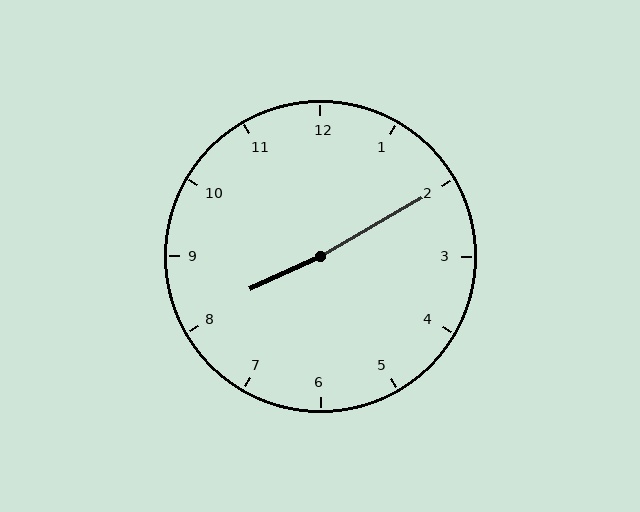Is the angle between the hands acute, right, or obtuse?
It is obtuse.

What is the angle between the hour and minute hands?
Approximately 175 degrees.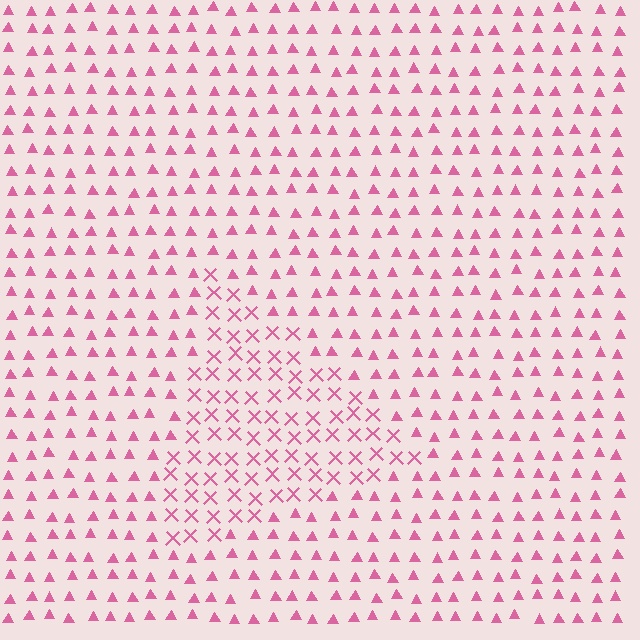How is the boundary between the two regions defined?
The boundary is defined by a change in element shape: X marks inside vs. triangles outside. All elements share the same color and spacing.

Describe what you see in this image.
The image is filled with small pink elements arranged in a uniform grid. A triangle-shaped region contains X marks, while the surrounding area contains triangles. The boundary is defined purely by the change in element shape.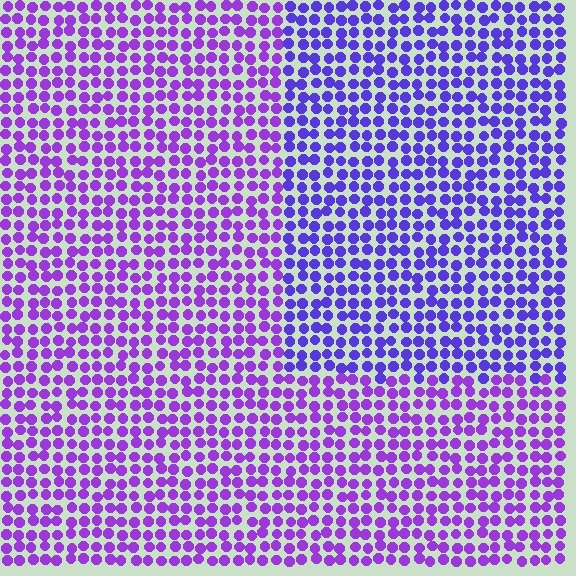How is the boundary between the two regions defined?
The boundary is defined purely by a slight shift in hue (about 26 degrees). Spacing, size, and orientation are identical on both sides.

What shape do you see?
I see a rectangle.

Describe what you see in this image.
The image is filled with small purple elements in a uniform arrangement. A rectangle-shaped region is visible where the elements are tinted to a slightly different hue, forming a subtle color boundary.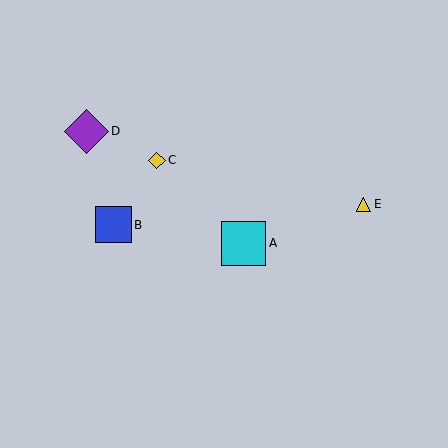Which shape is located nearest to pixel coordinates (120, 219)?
The blue square (labeled B) at (113, 225) is nearest to that location.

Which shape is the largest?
The cyan square (labeled A) is the largest.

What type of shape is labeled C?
Shape C is a yellow diamond.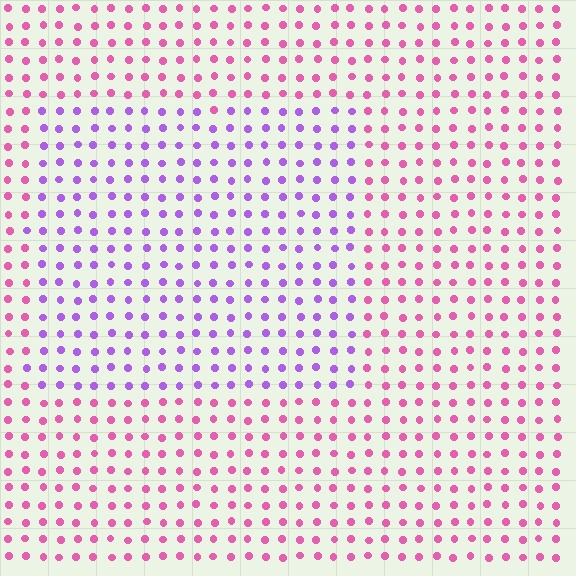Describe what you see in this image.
The image is filled with small pink elements in a uniform arrangement. A rectangle-shaped region is visible where the elements are tinted to a slightly different hue, forming a subtle color boundary.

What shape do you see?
I see a rectangle.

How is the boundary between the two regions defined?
The boundary is defined purely by a slight shift in hue (about 49 degrees). Spacing, size, and orientation are identical on both sides.